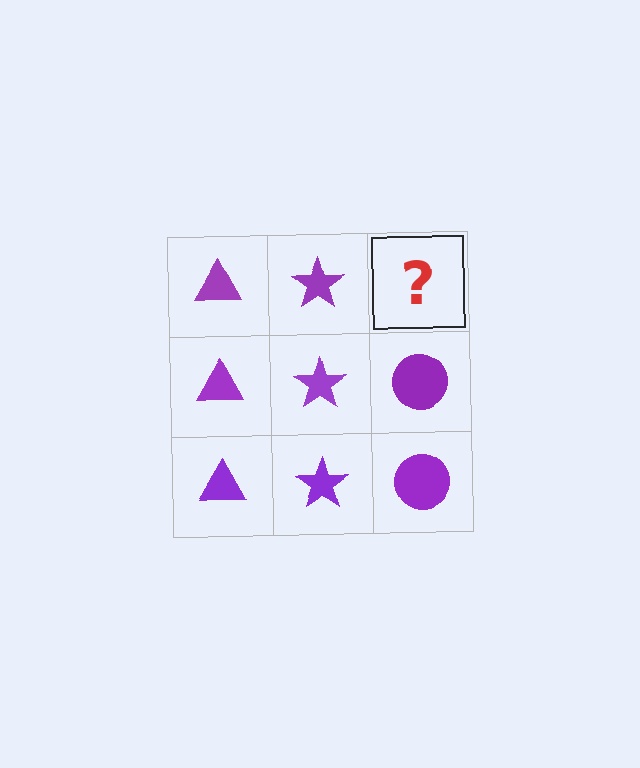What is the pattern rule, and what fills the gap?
The rule is that each column has a consistent shape. The gap should be filled with a purple circle.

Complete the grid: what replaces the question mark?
The question mark should be replaced with a purple circle.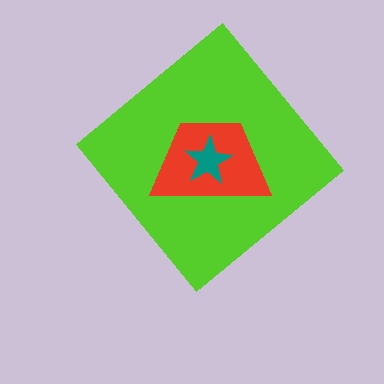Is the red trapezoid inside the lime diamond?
Yes.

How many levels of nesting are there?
3.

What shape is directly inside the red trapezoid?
The teal star.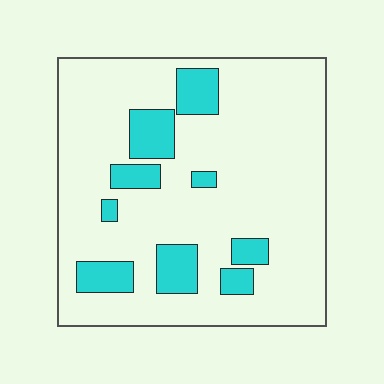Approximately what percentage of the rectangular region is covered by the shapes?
Approximately 15%.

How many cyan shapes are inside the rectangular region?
9.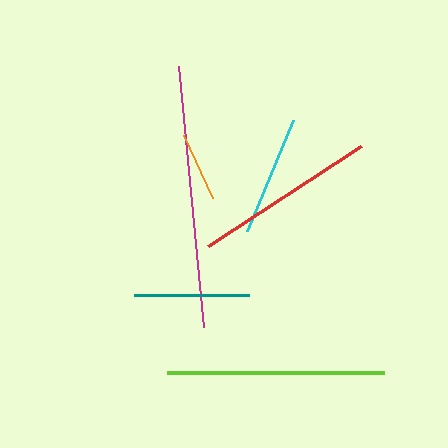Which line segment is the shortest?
The orange line is the shortest at approximately 69 pixels.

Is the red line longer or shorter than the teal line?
The red line is longer than the teal line.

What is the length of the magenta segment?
The magenta segment is approximately 263 pixels long.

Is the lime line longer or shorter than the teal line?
The lime line is longer than the teal line.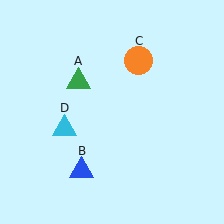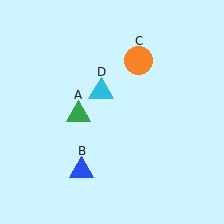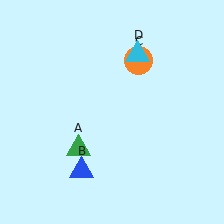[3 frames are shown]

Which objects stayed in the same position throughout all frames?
Blue triangle (object B) and orange circle (object C) remained stationary.